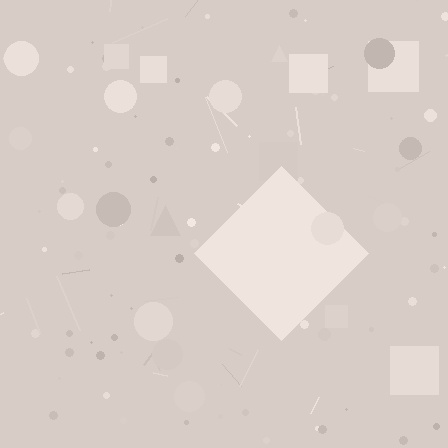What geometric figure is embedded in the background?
A diamond is embedded in the background.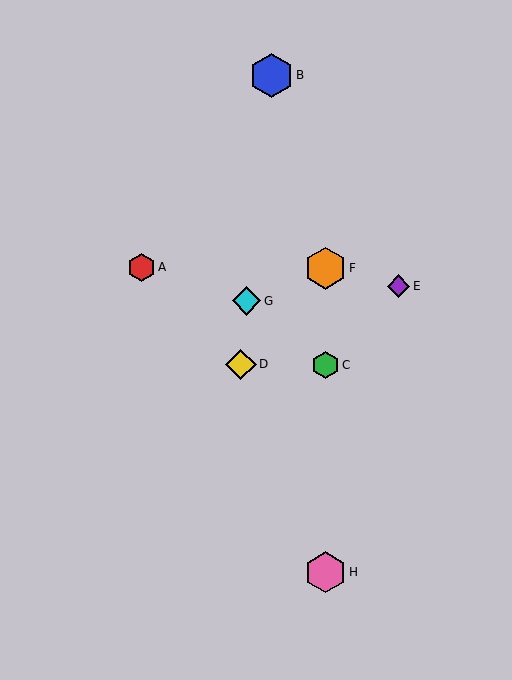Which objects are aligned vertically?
Objects C, F, H are aligned vertically.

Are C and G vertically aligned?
No, C is at x≈325 and G is at x≈246.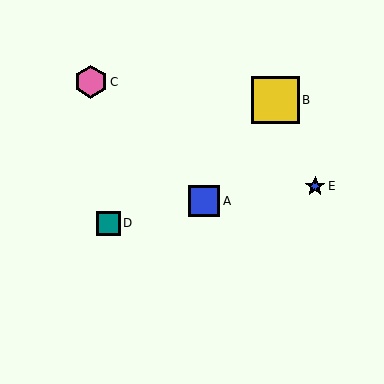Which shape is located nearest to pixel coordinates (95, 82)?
The pink hexagon (labeled C) at (91, 82) is nearest to that location.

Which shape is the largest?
The yellow square (labeled B) is the largest.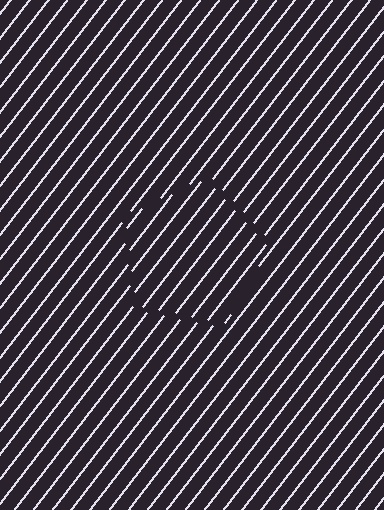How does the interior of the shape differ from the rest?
The interior of the shape contains the same grating, shifted by half a period — the contour is defined by the phase discontinuity where line-ends from the inner and outer gratings abut.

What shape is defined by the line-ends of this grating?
An illusory pentagon. The interior of the shape contains the same grating, shifted by half a period — the contour is defined by the phase discontinuity where line-ends from the inner and outer gratings abut.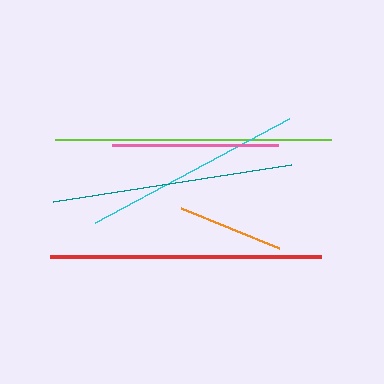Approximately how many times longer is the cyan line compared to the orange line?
The cyan line is approximately 2.1 times the length of the orange line.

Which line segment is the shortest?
The orange line is the shortest at approximately 106 pixels.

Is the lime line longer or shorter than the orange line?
The lime line is longer than the orange line.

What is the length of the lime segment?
The lime segment is approximately 277 pixels long.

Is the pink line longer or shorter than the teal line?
The teal line is longer than the pink line.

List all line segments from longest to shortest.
From longest to shortest: lime, red, teal, cyan, pink, orange.